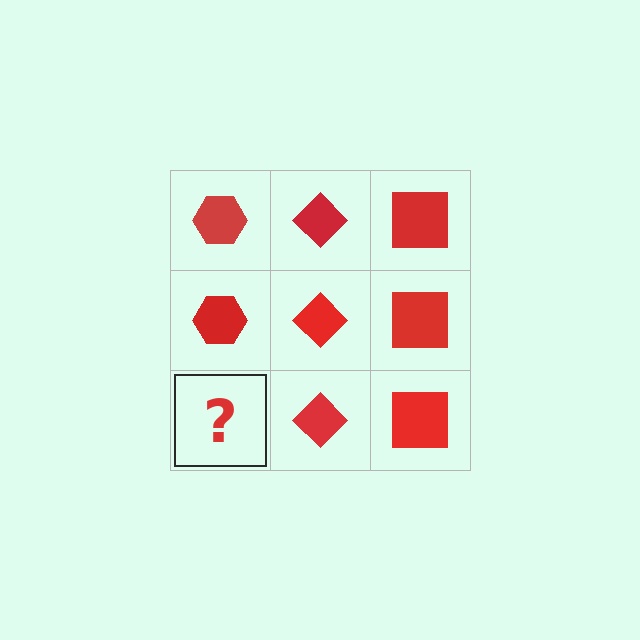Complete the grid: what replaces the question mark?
The question mark should be replaced with a red hexagon.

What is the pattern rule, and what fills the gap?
The rule is that each column has a consistent shape. The gap should be filled with a red hexagon.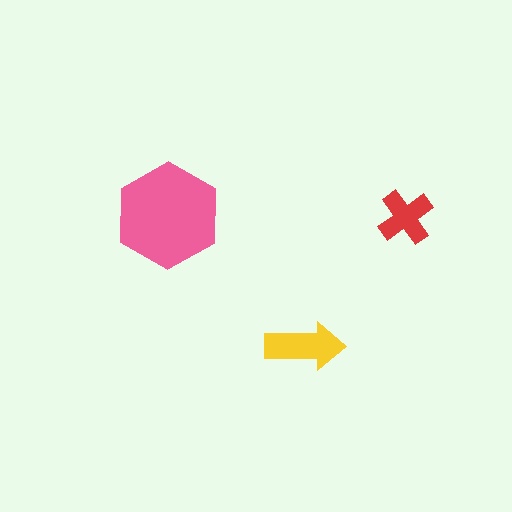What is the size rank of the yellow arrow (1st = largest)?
2nd.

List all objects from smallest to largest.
The red cross, the yellow arrow, the pink hexagon.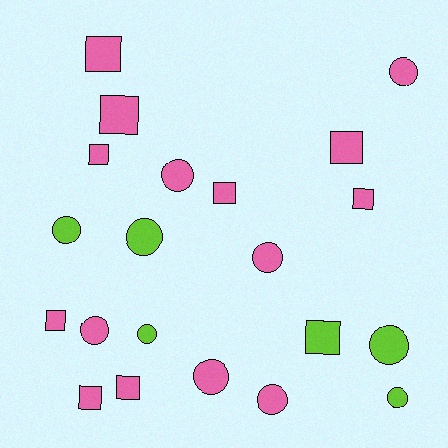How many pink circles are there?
There are 6 pink circles.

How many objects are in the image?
There are 21 objects.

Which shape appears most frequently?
Circle, with 11 objects.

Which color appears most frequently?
Pink, with 15 objects.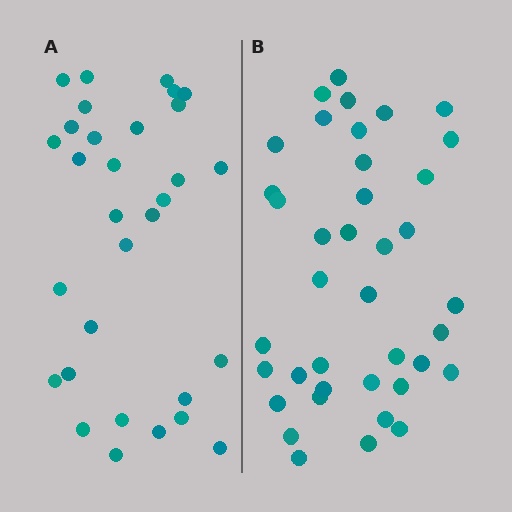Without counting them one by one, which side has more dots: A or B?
Region B (the right region) has more dots.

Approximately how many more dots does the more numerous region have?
Region B has roughly 8 or so more dots than region A.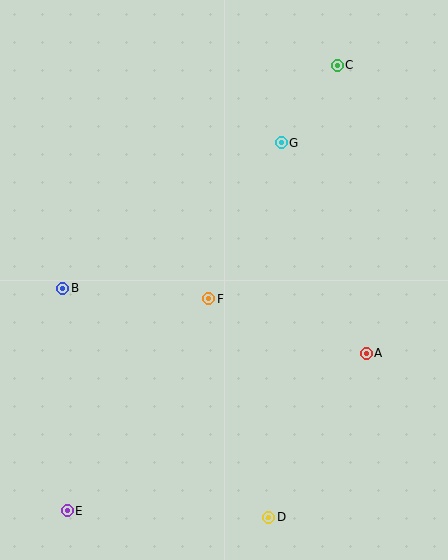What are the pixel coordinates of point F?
Point F is at (209, 299).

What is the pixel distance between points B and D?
The distance between B and D is 308 pixels.